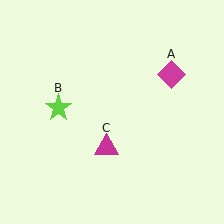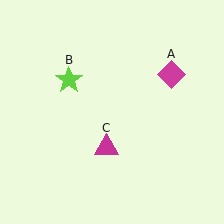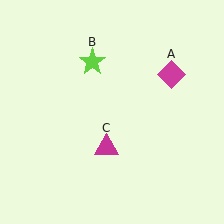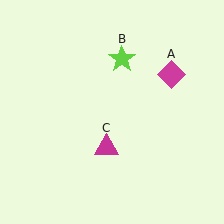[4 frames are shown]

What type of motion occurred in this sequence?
The lime star (object B) rotated clockwise around the center of the scene.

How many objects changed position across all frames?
1 object changed position: lime star (object B).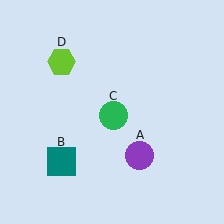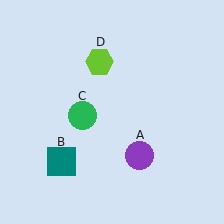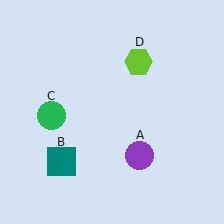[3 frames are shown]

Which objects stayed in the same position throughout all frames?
Purple circle (object A) and teal square (object B) remained stationary.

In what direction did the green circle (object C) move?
The green circle (object C) moved left.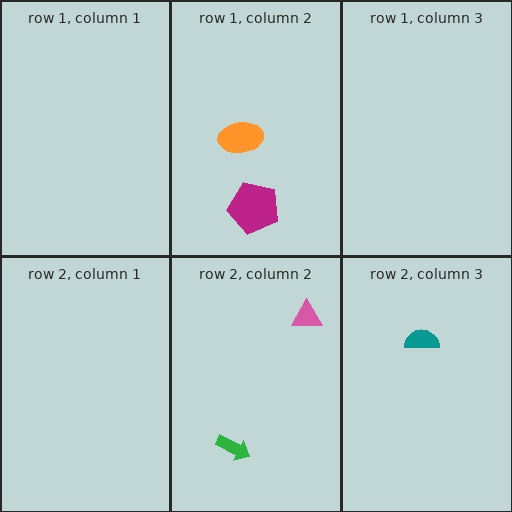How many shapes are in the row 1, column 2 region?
2.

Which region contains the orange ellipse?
The row 1, column 2 region.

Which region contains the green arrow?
The row 2, column 2 region.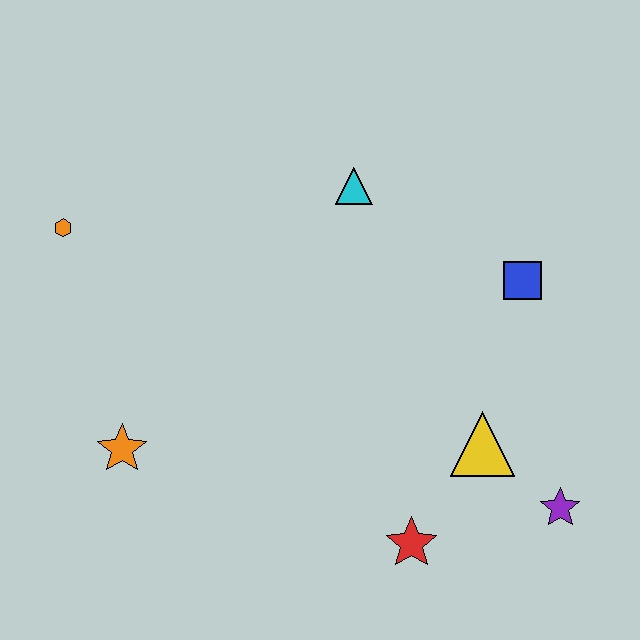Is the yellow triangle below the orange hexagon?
Yes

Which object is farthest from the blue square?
The orange hexagon is farthest from the blue square.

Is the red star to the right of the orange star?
Yes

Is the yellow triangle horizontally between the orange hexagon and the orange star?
No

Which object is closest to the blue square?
The yellow triangle is closest to the blue square.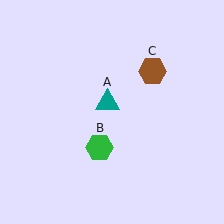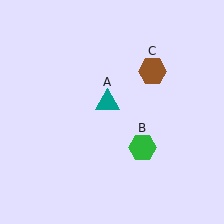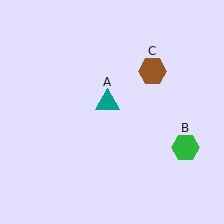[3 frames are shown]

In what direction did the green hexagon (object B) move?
The green hexagon (object B) moved right.